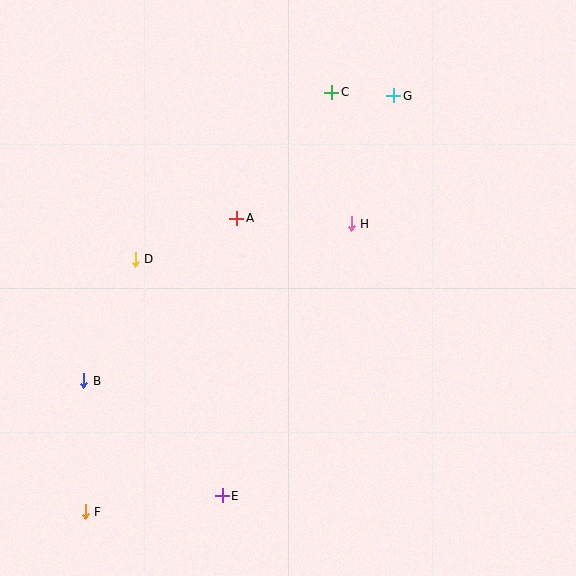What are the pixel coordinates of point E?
Point E is at (222, 496).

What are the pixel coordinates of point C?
Point C is at (332, 92).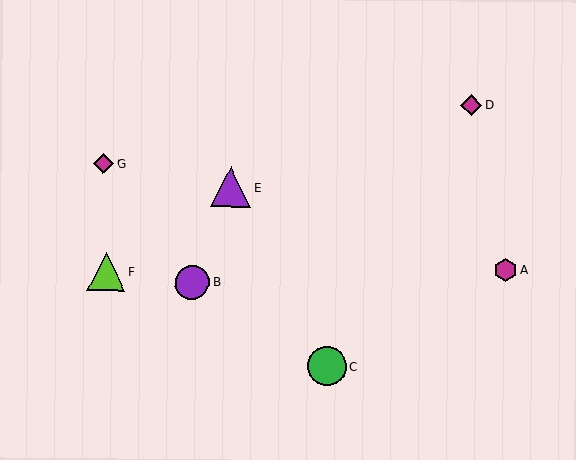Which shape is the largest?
The purple triangle (labeled E) is the largest.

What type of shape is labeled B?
Shape B is a purple circle.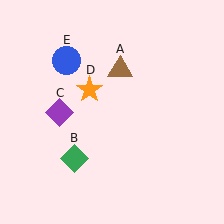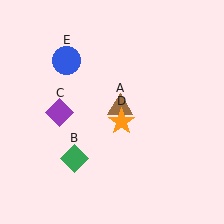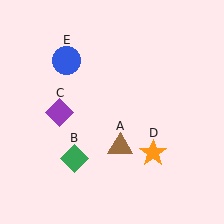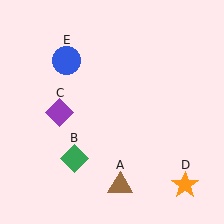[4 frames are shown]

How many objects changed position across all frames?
2 objects changed position: brown triangle (object A), orange star (object D).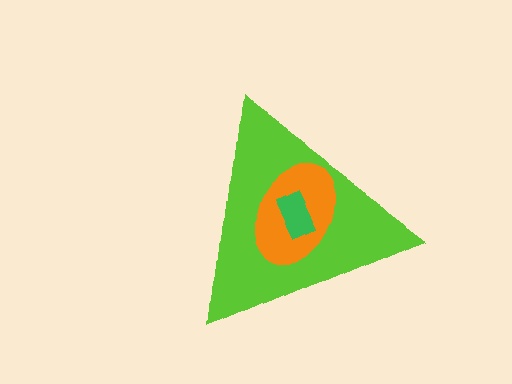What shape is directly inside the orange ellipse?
The green rectangle.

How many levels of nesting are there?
3.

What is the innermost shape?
The green rectangle.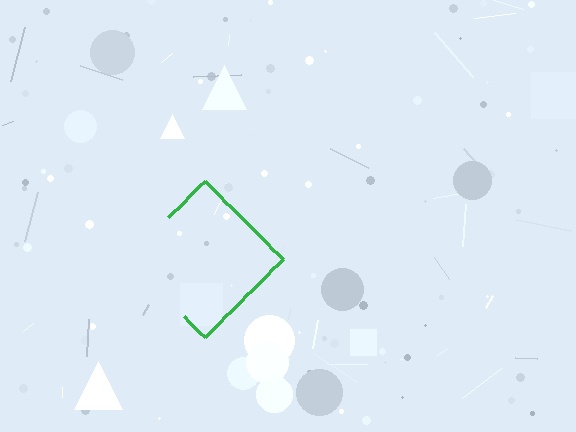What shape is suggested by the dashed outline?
The dashed outline suggests a diamond.